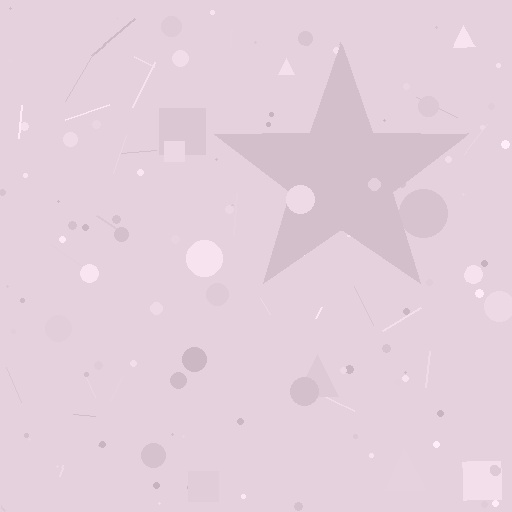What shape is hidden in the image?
A star is hidden in the image.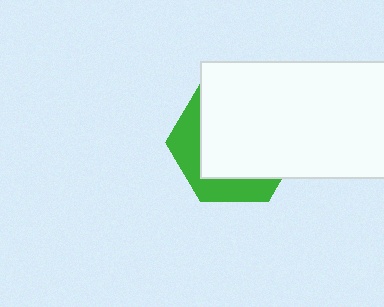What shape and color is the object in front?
The object in front is a white rectangle.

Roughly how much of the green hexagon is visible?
A small part of it is visible (roughly 30%).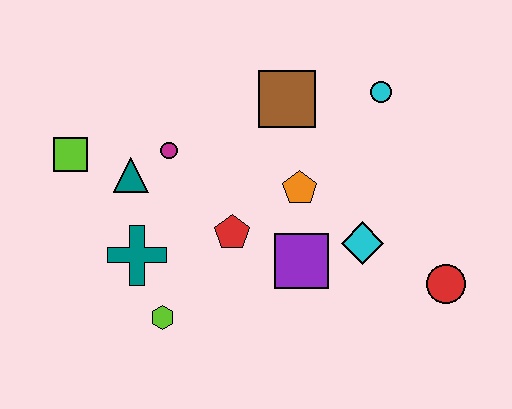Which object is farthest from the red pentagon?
The red circle is farthest from the red pentagon.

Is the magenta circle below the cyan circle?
Yes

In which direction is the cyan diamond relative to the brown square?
The cyan diamond is below the brown square.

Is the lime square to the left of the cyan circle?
Yes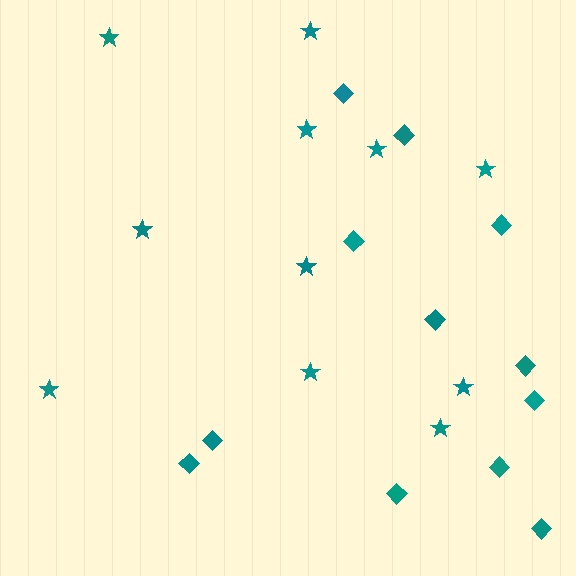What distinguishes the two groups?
There are 2 groups: one group of stars (11) and one group of diamonds (12).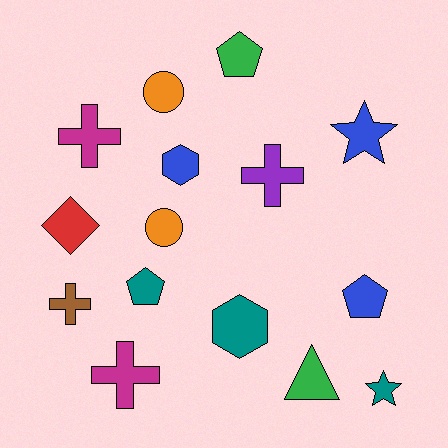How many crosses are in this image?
There are 4 crosses.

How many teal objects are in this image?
There are 3 teal objects.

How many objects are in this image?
There are 15 objects.